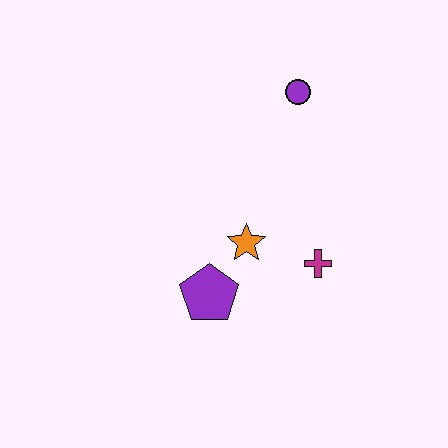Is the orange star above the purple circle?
No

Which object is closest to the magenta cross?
The orange star is closest to the magenta cross.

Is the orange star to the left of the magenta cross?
Yes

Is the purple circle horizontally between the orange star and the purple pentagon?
No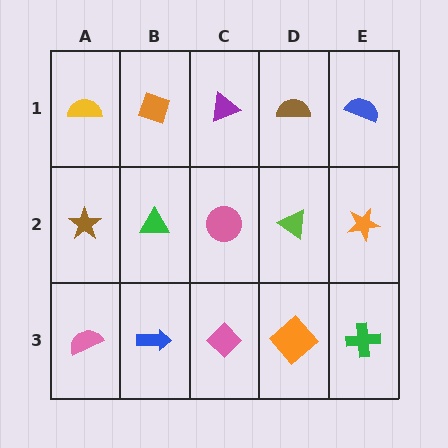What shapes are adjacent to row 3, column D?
A lime triangle (row 2, column D), a pink diamond (row 3, column C), a green cross (row 3, column E).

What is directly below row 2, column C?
A pink diamond.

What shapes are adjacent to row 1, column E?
An orange star (row 2, column E), a brown semicircle (row 1, column D).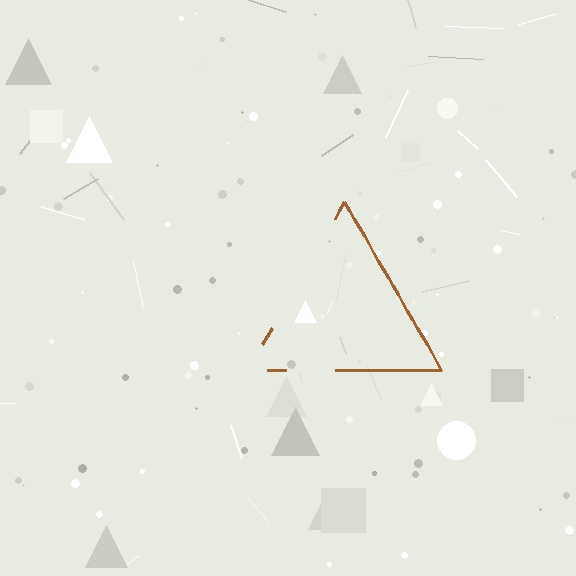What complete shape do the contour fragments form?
The contour fragments form a triangle.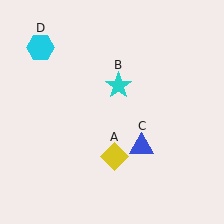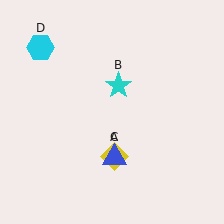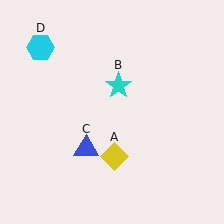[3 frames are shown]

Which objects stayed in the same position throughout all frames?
Yellow diamond (object A) and cyan star (object B) and cyan hexagon (object D) remained stationary.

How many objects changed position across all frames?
1 object changed position: blue triangle (object C).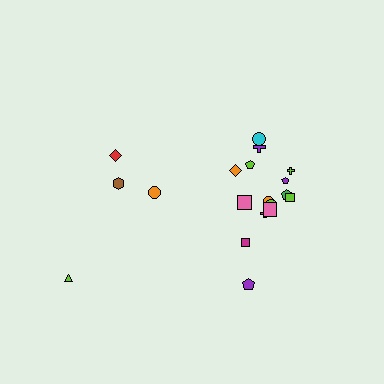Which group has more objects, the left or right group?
The right group.